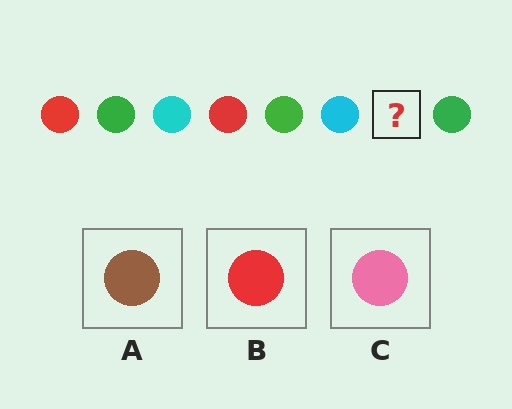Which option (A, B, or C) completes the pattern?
B.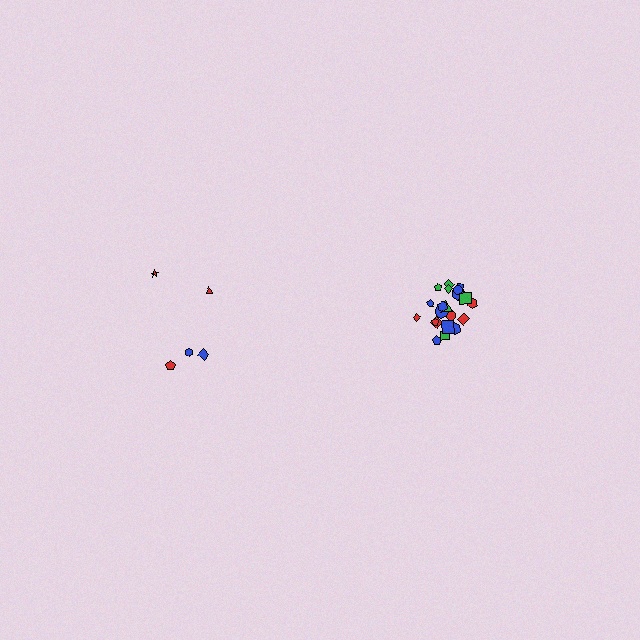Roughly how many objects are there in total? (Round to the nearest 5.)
Roughly 25 objects in total.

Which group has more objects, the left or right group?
The right group.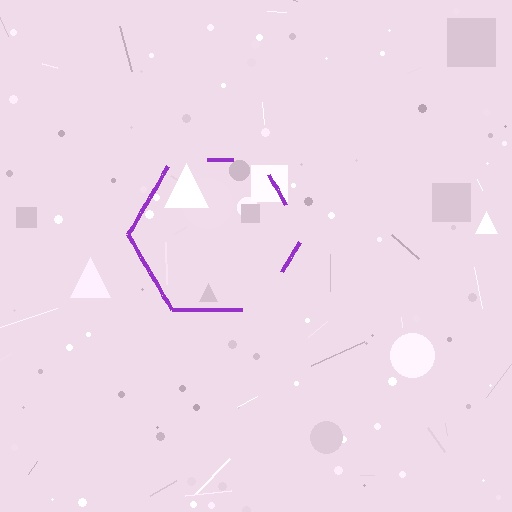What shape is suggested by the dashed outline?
The dashed outline suggests a hexagon.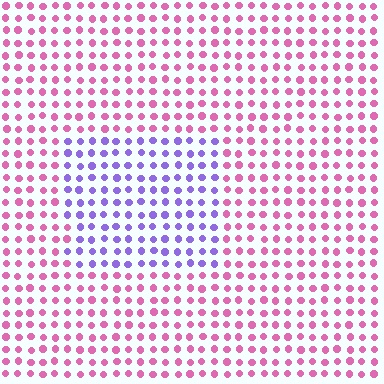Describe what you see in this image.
The image is filled with small pink elements in a uniform arrangement. A rectangle-shaped region is visible where the elements are tinted to a slightly different hue, forming a subtle color boundary.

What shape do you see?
I see a rectangle.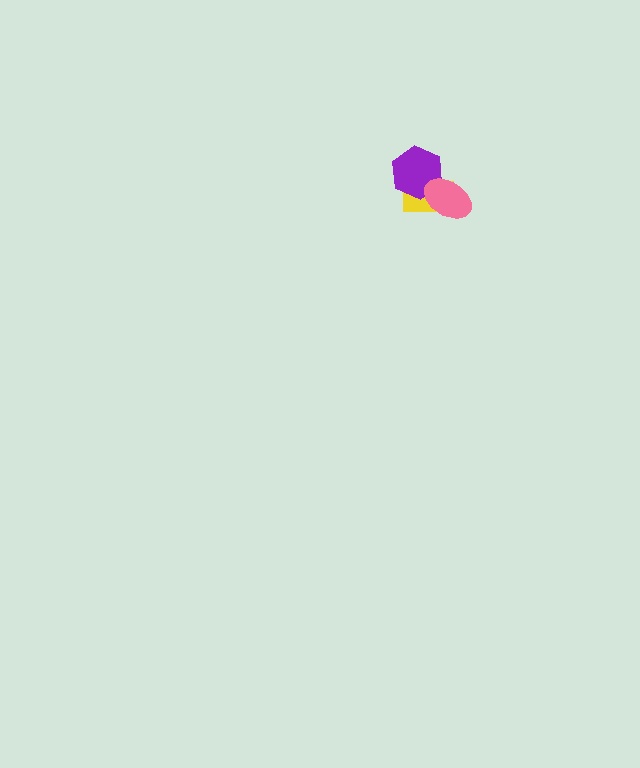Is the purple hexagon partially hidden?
Yes, it is partially covered by another shape.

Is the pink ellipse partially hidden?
No, no other shape covers it.